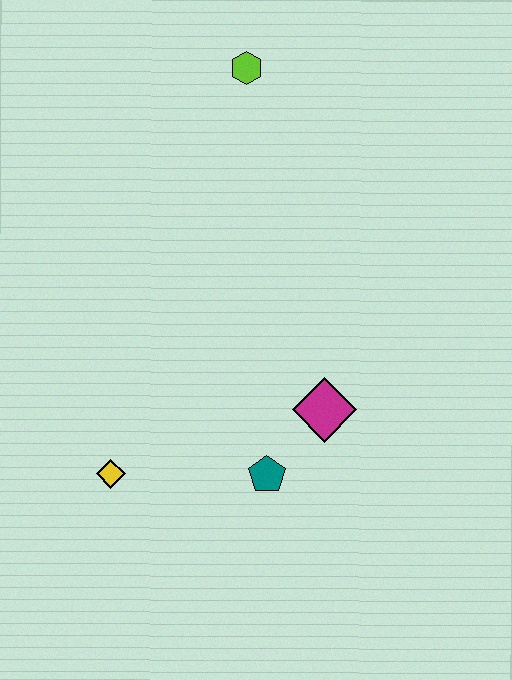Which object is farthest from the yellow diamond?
The lime hexagon is farthest from the yellow diamond.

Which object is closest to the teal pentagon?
The magenta diamond is closest to the teal pentagon.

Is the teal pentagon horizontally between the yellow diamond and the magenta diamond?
Yes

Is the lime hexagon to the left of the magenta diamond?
Yes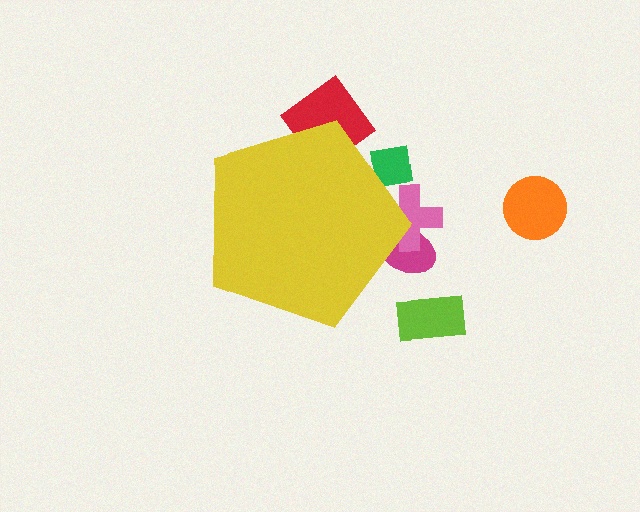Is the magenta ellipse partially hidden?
Yes, the magenta ellipse is partially hidden behind the yellow pentagon.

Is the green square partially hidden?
Yes, the green square is partially hidden behind the yellow pentagon.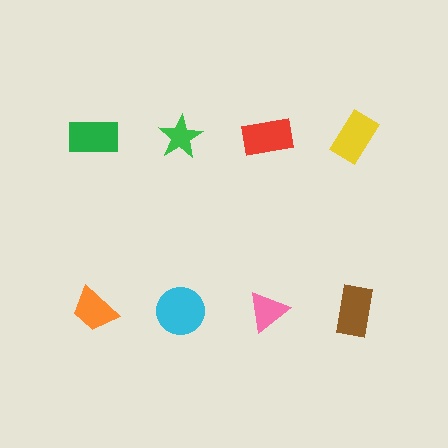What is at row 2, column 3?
A pink triangle.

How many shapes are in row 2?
4 shapes.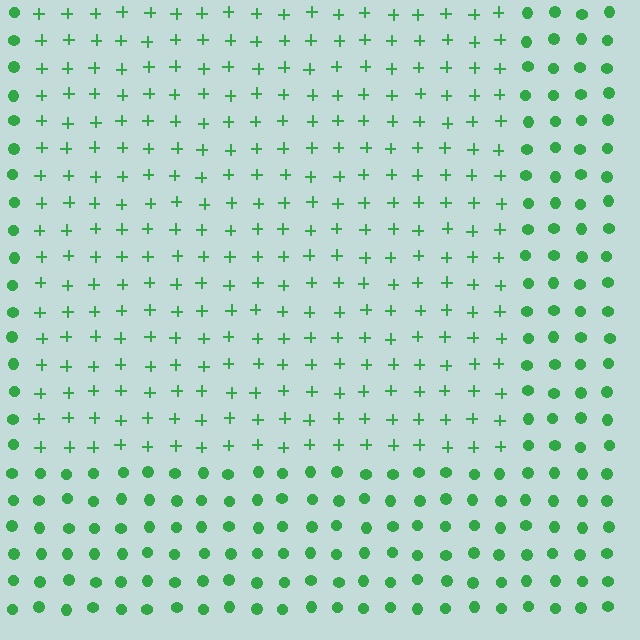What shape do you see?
I see a rectangle.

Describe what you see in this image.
The image is filled with small green elements arranged in a uniform grid. A rectangle-shaped region contains plus signs, while the surrounding area contains circles. The boundary is defined purely by the change in element shape.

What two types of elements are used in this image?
The image uses plus signs inside the rectangle region and circles outside it.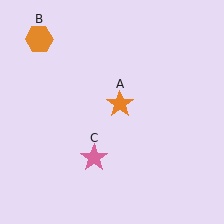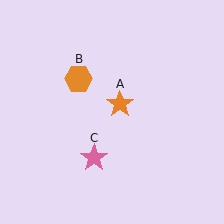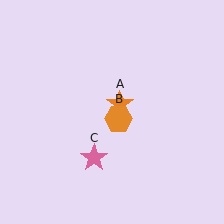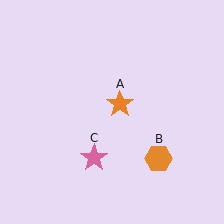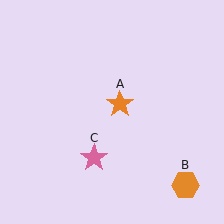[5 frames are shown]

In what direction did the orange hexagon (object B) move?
The orange hexagon (object B) moved down and to the right.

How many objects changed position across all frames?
1 object changed position: orange hexagon (object B).